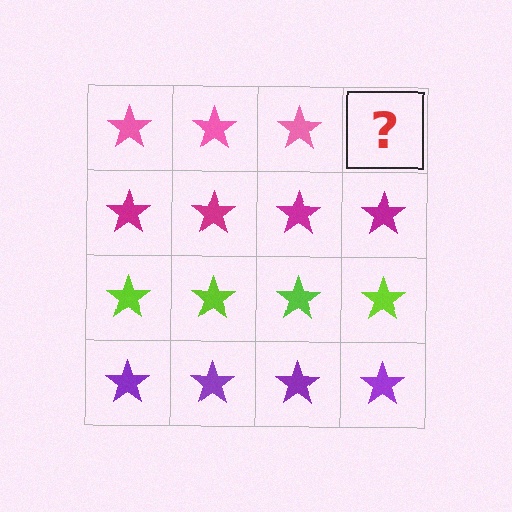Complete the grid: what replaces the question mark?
The question mark should be replaced with a pink star.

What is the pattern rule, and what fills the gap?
The rule is that each row has a consistent color. The gap should be filled with a pink star.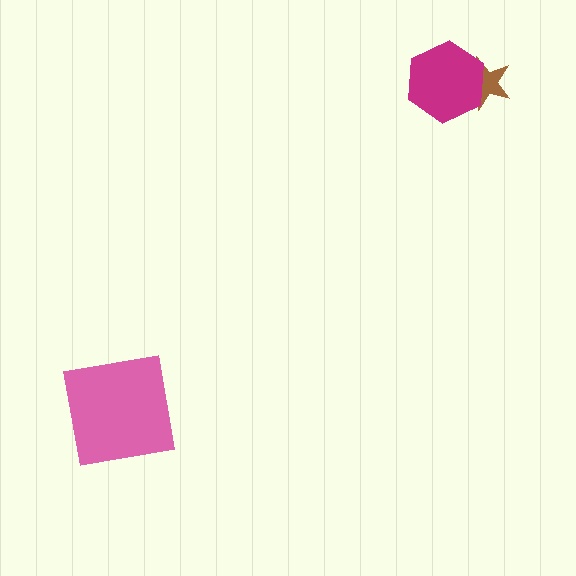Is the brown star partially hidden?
Yes, it is partially covered by another shape.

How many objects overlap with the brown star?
1 object overlaps with the brown star.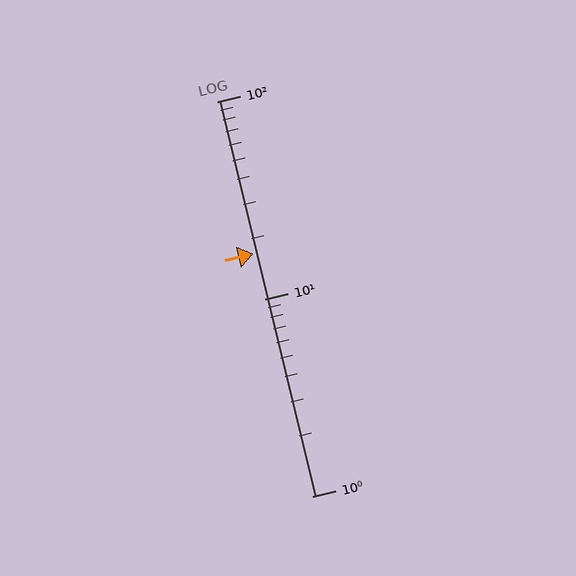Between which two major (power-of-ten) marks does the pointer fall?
The pointer is between 10 and 100.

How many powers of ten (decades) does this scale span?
The scale spans 2 decades, from 1 to 100.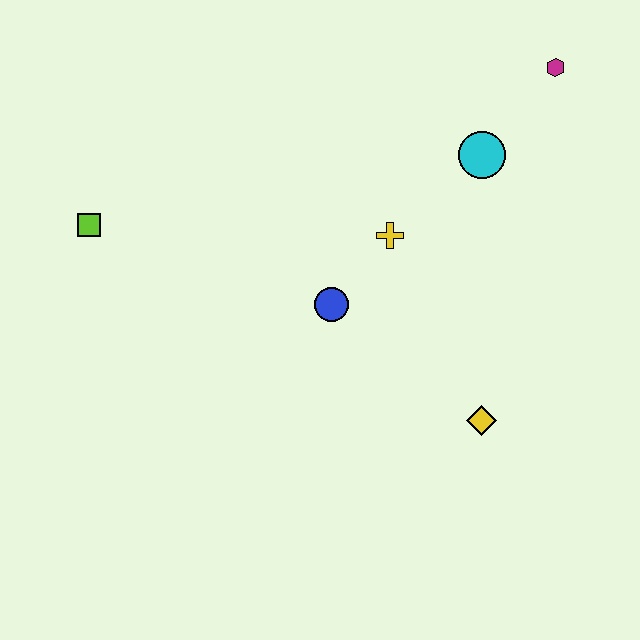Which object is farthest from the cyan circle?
The lime square is farthest from the cyan circle.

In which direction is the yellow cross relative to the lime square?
The yellow cross is to the right of the lime square.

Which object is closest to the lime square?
The blue circle is closest to the lime square.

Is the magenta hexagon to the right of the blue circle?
Yes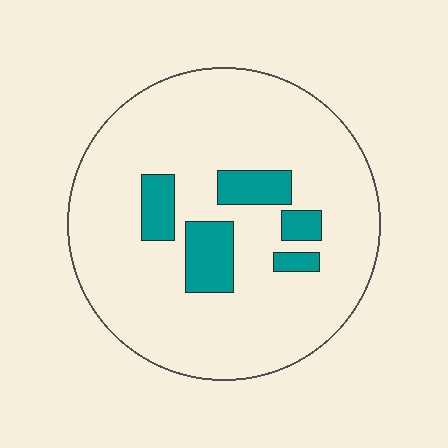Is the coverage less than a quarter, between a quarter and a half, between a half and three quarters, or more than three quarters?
Less than a quarter.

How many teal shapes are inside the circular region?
5.